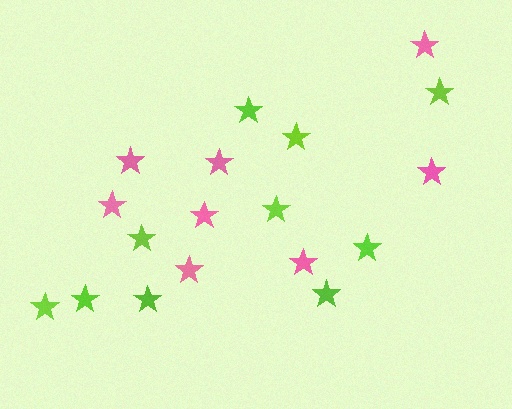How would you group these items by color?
There are 2 groups: one group of pink stars (8) and one group of lime stars (10).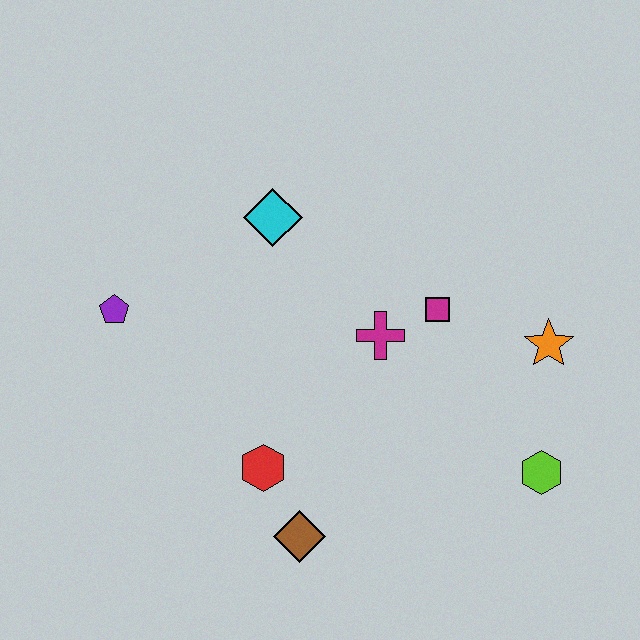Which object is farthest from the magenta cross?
The purple pentagon is farthest from the magenta cross.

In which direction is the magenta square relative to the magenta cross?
The magenta square is to the right of the magenta cross.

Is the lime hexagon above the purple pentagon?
No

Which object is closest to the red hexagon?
The brown diamond is closest to the red hexagon.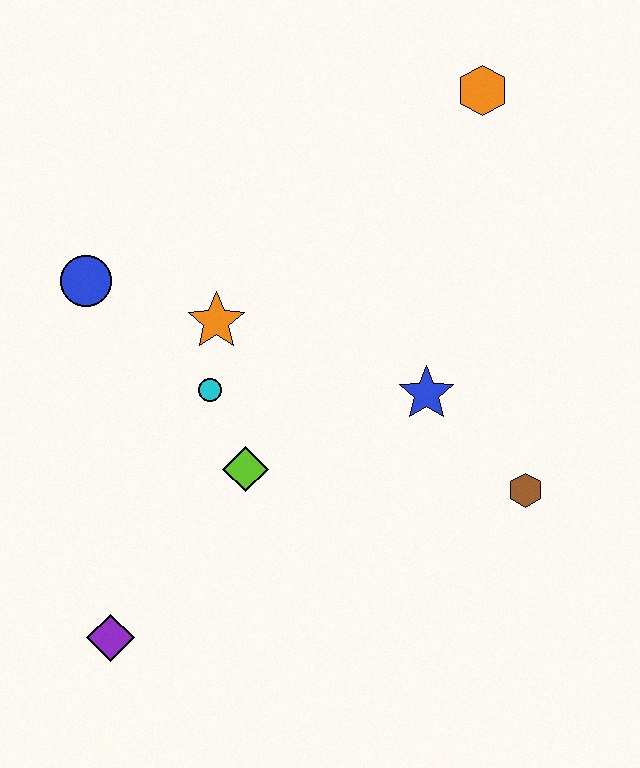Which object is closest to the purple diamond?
The lime diamond is closest to the purple diamond.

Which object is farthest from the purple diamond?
The orange hexagon is farthest from the purple diamond.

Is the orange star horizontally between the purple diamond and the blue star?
Yes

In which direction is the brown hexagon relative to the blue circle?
The brown hexagon is to the right of the blue circle.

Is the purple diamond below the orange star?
Yes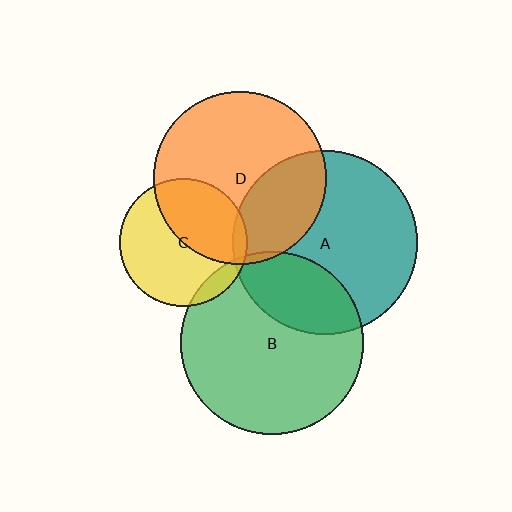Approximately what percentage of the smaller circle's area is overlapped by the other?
Approximately 5%.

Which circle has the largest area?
Circle A (teal).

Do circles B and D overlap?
Yes.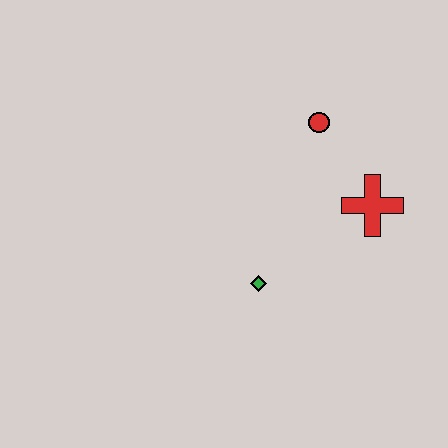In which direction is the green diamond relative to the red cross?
The green diamond is to the left of the red cross.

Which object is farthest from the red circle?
The green diamond is farthest from the red circle.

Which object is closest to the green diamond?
The red cross is closest to the green diamond.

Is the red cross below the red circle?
Yes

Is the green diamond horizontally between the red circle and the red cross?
No